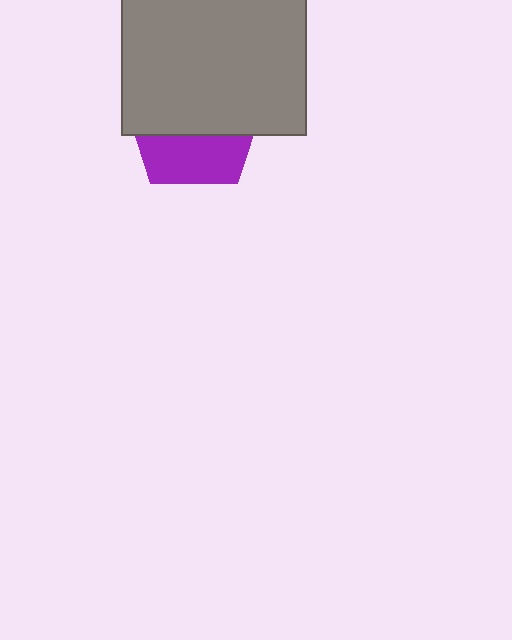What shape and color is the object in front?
The object in front is a gray square.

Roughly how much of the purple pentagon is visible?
A small part of it is visible (roughly 38%).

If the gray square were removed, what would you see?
You would see the complete purple pentagon.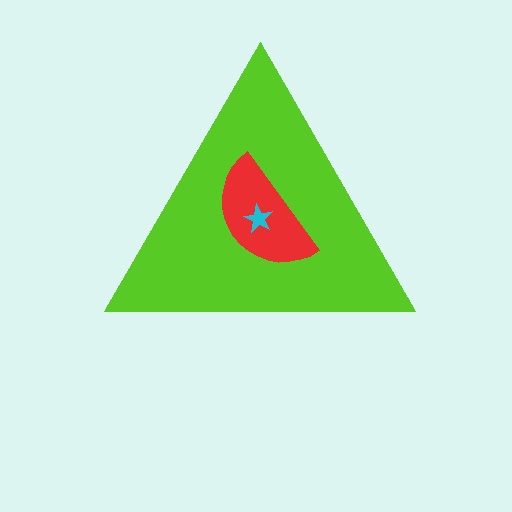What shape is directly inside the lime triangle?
The red semicircle.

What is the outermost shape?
The lime triangle.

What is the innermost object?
The cyan star.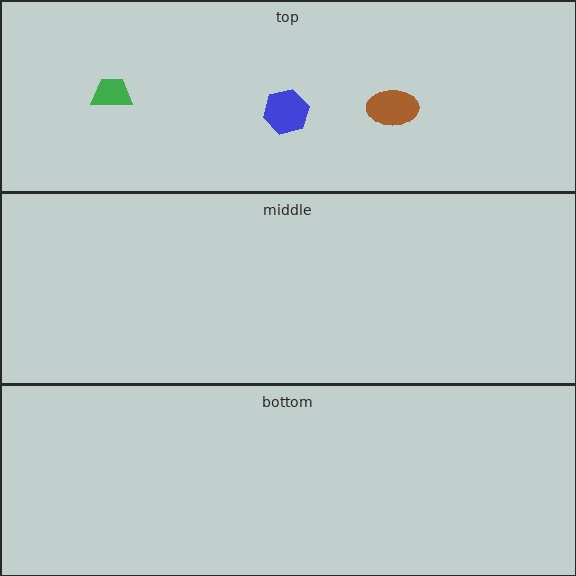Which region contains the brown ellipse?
The top region.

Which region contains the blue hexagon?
The top region.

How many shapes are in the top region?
3.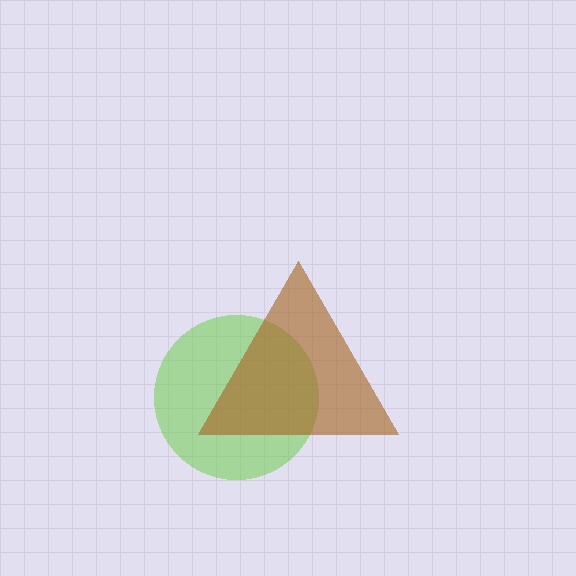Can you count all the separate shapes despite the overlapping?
Yes, there are 2 separate shapes.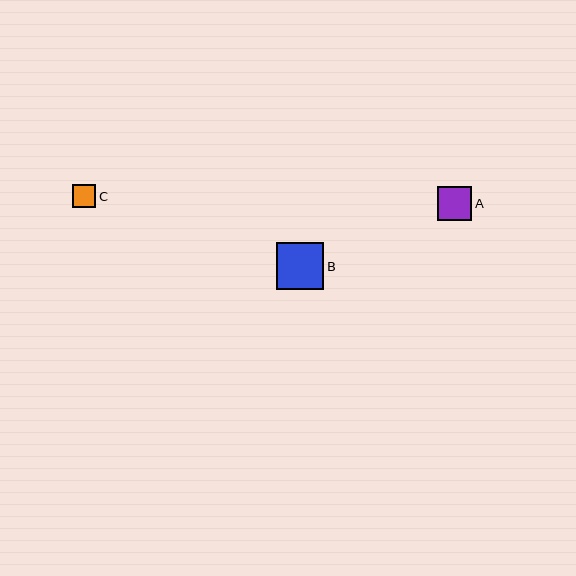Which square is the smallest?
Square C is the smallest with a size of approximately 23 pixels.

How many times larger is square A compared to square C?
Square A is approximately 1.5 times the size of square C.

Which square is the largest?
Square B is the largest with a size of approximately 47 pixels.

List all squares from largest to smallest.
From largest to smallest: B, A, C.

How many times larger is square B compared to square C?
Square B is approximately 2.0 times the size of square C.